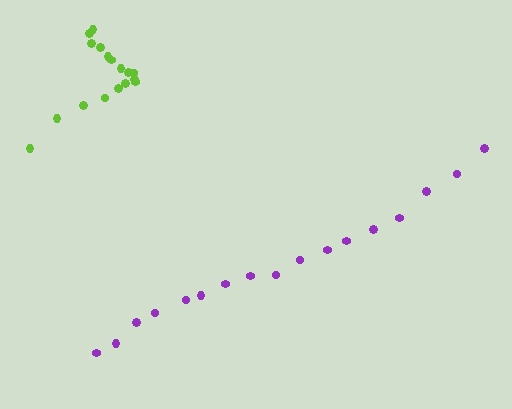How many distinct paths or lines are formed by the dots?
There are 2 distinct paths.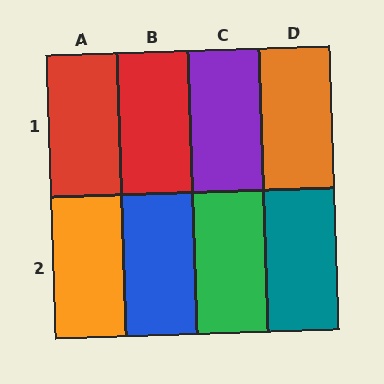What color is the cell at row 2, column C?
Green.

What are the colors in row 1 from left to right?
Red, red, purple, orange.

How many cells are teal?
1 cell is teal.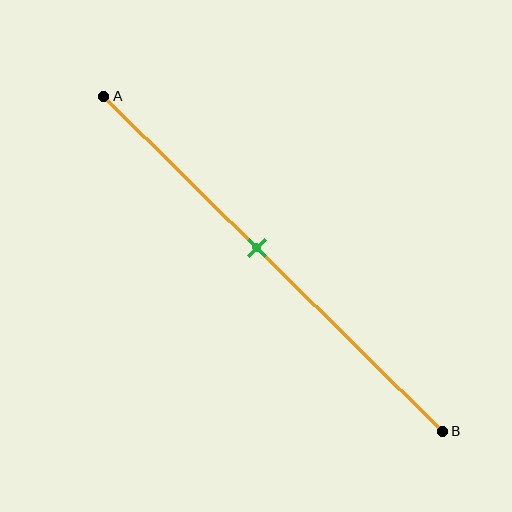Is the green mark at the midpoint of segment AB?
No, the mark is at about 45% from A, not at the 50% midpoint.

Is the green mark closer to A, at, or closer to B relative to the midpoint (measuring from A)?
The green mark is closer to point A than the midpoint of segment AB.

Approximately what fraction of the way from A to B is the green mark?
The green mark is approximately 45% of the way from A to B.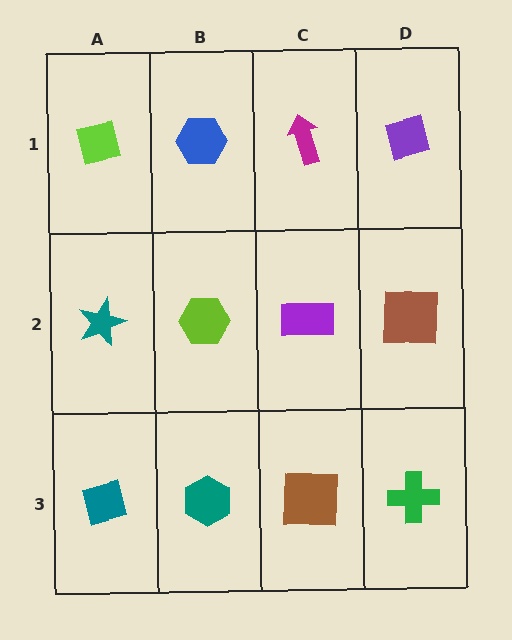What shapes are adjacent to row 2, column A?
A lime square (row 1, column A), a teal diamond (row 3, column A), a lime hexagon (row 2, column B).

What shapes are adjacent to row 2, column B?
A blue hexagon (row 1, column B), a teal hexagon (row 3, column B), a teal star (row 2, column A), a purple rectangle (row 2, column C).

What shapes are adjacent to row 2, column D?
A purple diamond (row 1, column D), a green cross (row 3, column D), a purple rectangle (row 2, column C).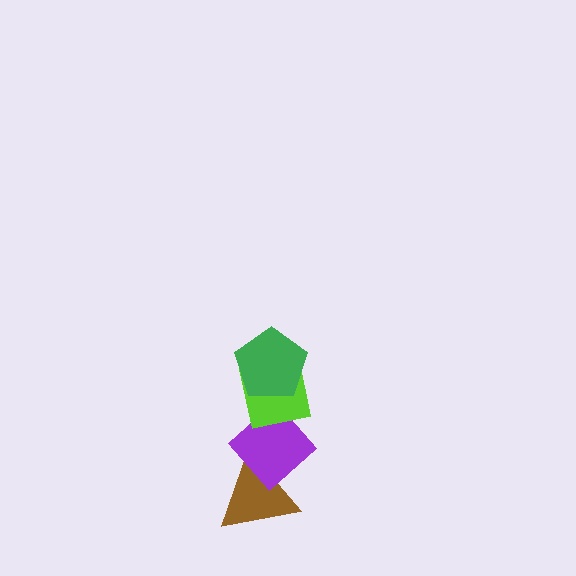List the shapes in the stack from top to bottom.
From top to bottom: the green pentagon, the lime square, the purple diamond, the brown triangle.